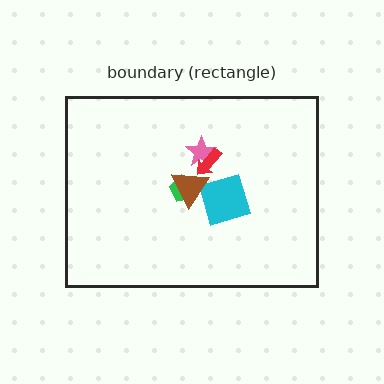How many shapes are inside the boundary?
5 inside, 0 outside.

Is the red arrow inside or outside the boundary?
Inside.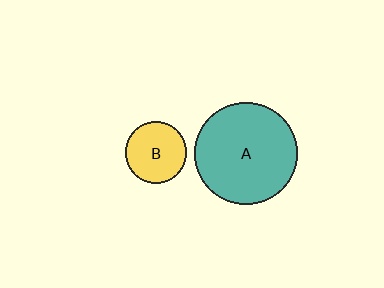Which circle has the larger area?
Circle A (teal).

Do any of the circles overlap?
No, none of the circles overlap.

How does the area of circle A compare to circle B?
Approximately 2.8 times.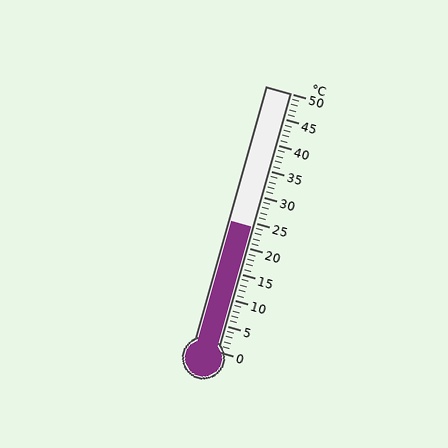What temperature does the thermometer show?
The thermometer shows approximately 24°C.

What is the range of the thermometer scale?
The thermometer scale ranges from 0°C to 50°C.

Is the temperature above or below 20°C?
The temperature is above 20°C.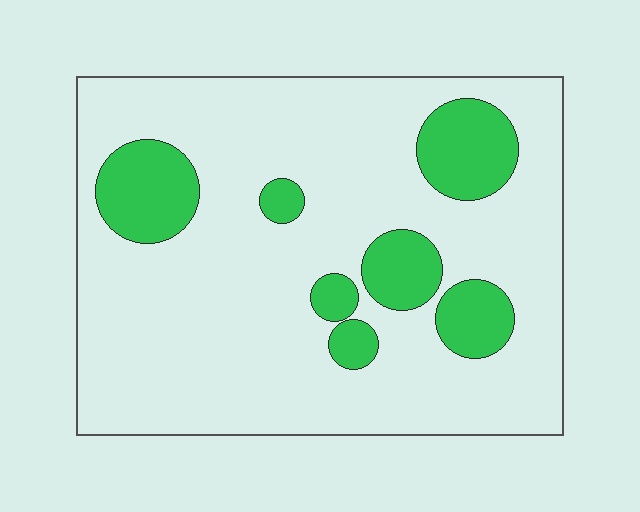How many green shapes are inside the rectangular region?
7.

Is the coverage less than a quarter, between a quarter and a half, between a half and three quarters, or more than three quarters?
Less than a quarter.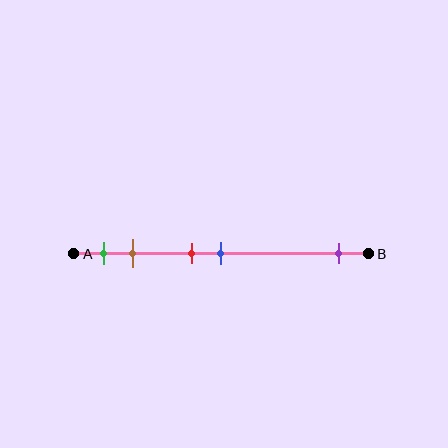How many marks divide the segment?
There are 5 marks dividing the segment.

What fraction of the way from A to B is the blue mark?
The blue mark is approximately 50% (0.5) of the way from A to B.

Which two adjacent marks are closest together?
The red and blue marks are the closest adjacent pair.